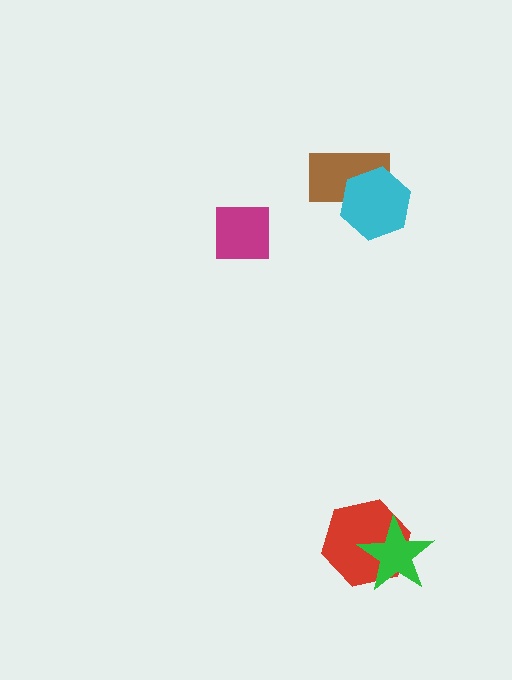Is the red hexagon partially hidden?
Yes, it is partially covered by another shape.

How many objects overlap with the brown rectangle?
1 object overlaps with the brown rectangle.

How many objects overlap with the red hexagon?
1 object overlaps with the red hexagon.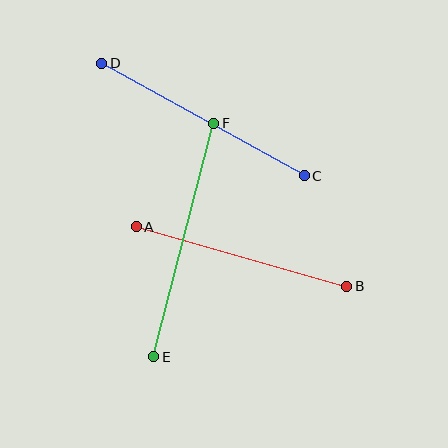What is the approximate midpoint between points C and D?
The midpoint is at approximately (203, 120) pixels.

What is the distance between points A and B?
The distance is approximately 219 pixels.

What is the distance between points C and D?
The distance is approximately 232 pixels.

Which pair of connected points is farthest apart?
Points E and F are farthest apart.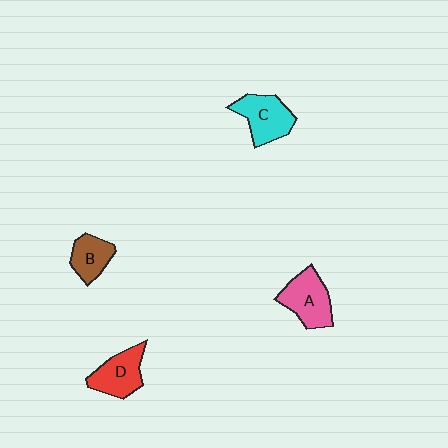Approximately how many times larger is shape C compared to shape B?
Approximately 1.4 times.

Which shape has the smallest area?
Shape B (brown).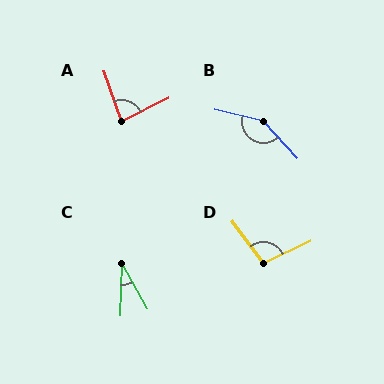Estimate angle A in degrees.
Approximately 83 degrees.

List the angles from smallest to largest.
C (31°), A (83°), D (102°), B (145°).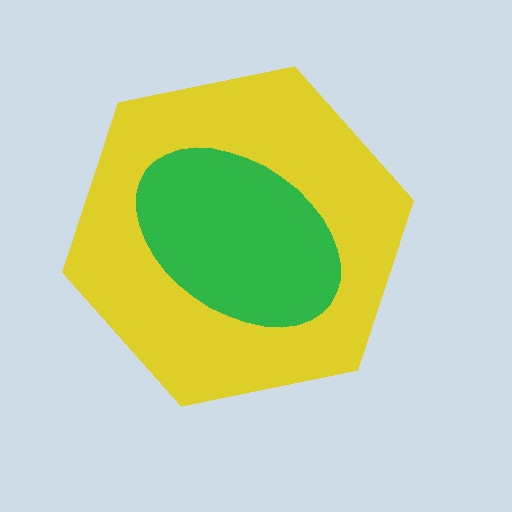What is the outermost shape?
The yellow hexagon.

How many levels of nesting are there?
2.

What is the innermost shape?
The green ellipse.